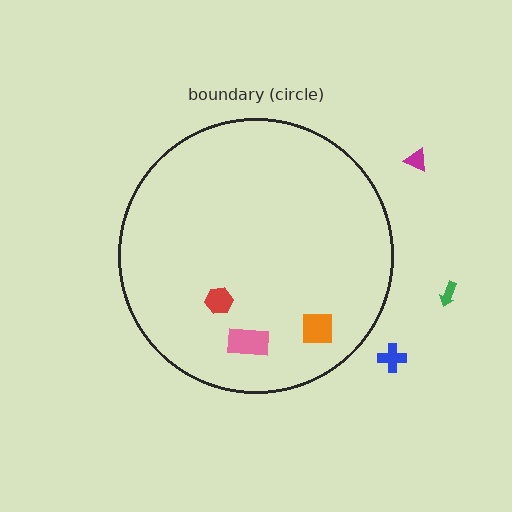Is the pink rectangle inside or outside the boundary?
Inside.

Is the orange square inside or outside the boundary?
Inside.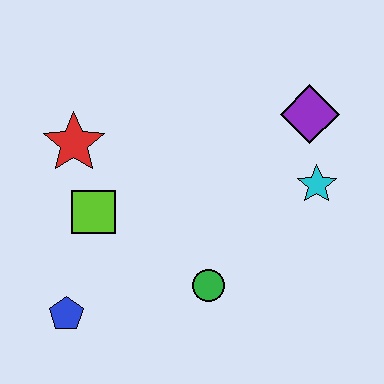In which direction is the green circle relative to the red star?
The green circle is below the red star.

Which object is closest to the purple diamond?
The cyan star is closest to the purple diamond.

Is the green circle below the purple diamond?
Yes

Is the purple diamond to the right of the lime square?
Yes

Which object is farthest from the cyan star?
The blue pentagon is farthest from the cyan star.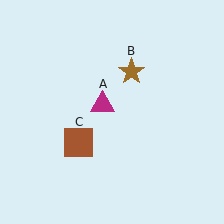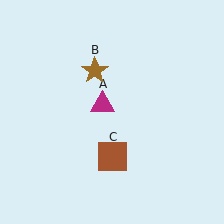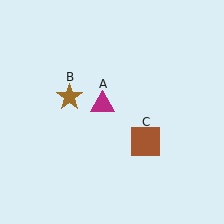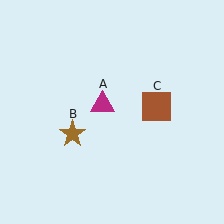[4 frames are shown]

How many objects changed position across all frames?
2 objects changed position: brown star (object B), brown square (object C).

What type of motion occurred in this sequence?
The brown star (object B), brown square (object C) rotated counterclockwise around the center of the scene.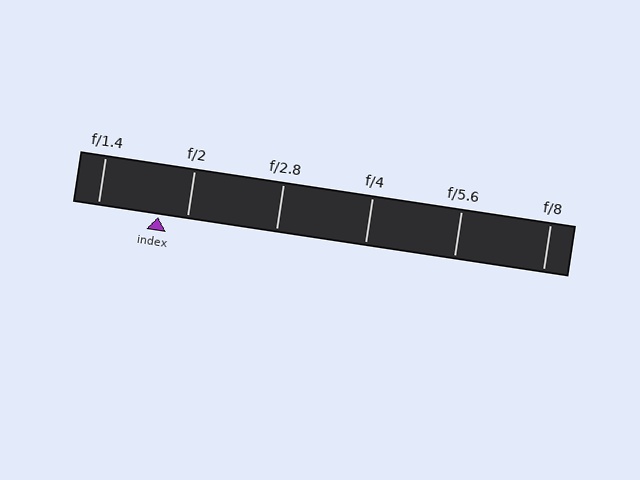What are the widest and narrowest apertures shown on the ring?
The widest aperture shown is f/1.4 and the narrowest is f/8.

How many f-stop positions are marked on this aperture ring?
There are 6 f-stop positions marked.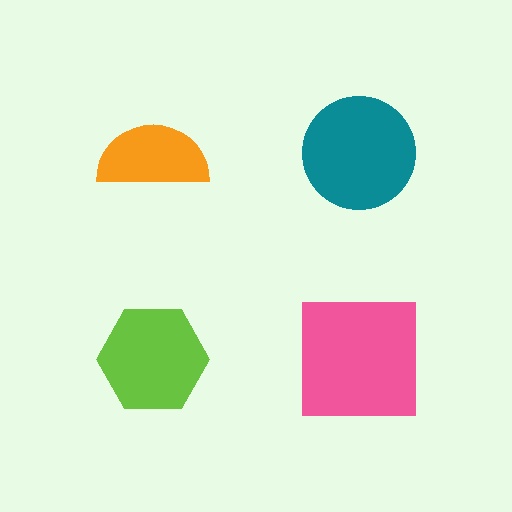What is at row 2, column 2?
A pink square.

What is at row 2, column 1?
A lime hexagon.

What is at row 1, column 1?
An orange semicircle.